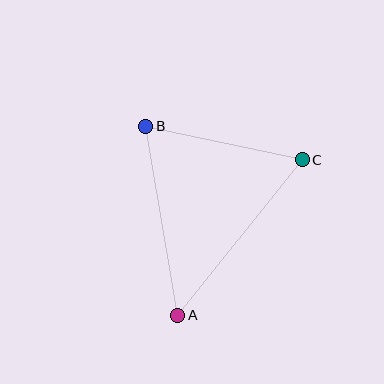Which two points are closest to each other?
Points B and C are closest to each other.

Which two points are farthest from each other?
Points A and C are farthest from each other.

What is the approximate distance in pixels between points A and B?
The distance between A and B is approximately 192 pixels.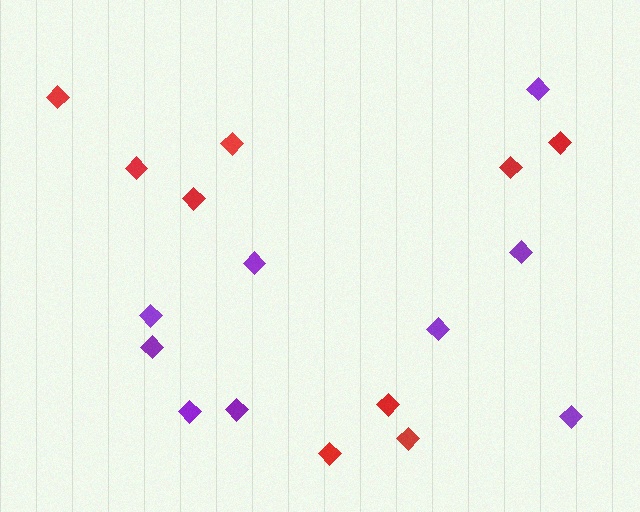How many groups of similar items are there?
There are 2 groups: one group of purple diamonds (9) and one group of red diamonds (9).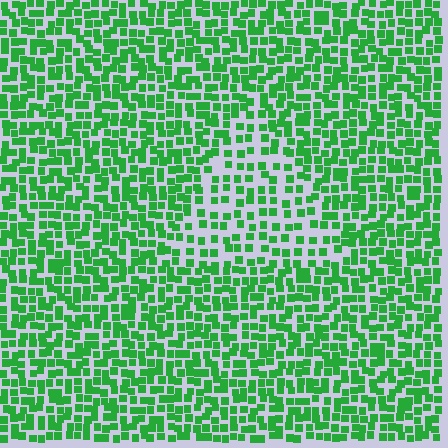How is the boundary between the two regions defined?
The boundary is defined by a change in element density (approximately 1.8x ratio). All elements are the same color, size, and shape.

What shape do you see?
I see a triangle.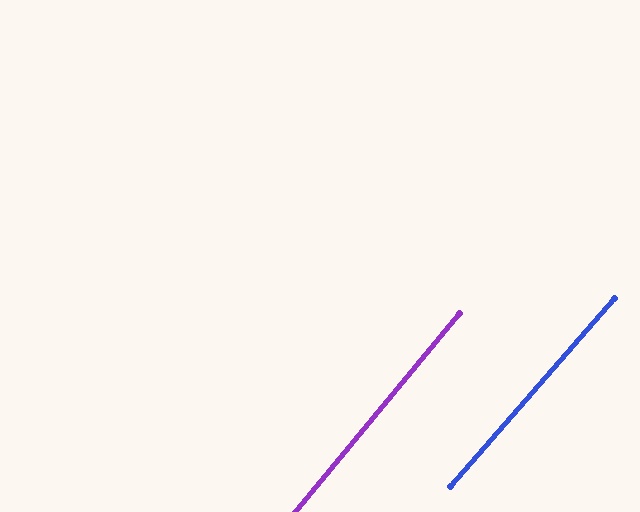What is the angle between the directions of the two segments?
Approximately 1 degree.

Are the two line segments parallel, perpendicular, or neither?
Parallel — their directions differ by only 1.4°.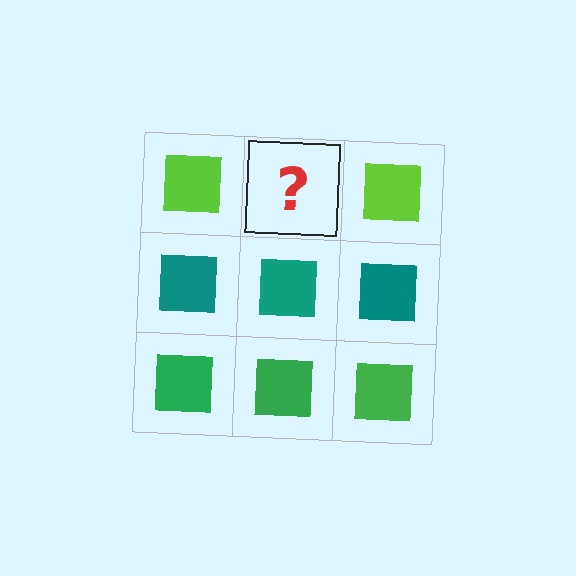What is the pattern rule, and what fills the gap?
The rule is that each row has a consistent color. The gap should be filled with a lime square.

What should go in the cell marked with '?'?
The missing cell should contain a lime square.